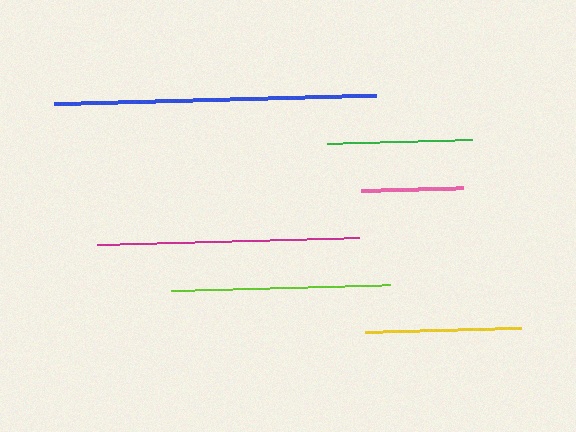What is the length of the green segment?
The green segment is approximately 145 pixels long.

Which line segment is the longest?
The blue line is the longest at approximately 323 pixels.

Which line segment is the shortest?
The pink line is the shortest at approximately 102 pixels.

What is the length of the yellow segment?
The yellow segment is approximately 156 pixels long.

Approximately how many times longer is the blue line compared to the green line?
The blue line is approximately 2.2 times the length of the green line.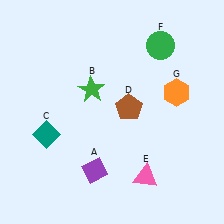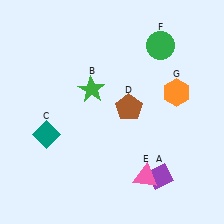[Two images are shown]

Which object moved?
The purple diamond (A) moved right.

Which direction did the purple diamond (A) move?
The purple diamond (A) moved right.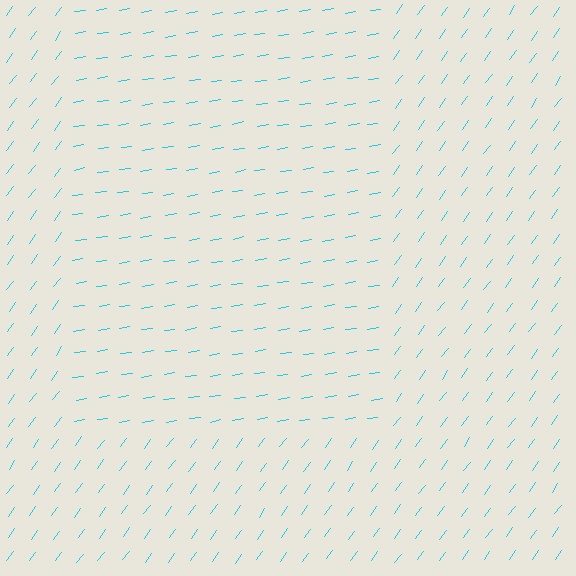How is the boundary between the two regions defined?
The boundary is defined purely by a change in line orientation (approximately 45 degrees difference). All lines are the same color and thickness.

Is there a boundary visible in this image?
Yes, there is a texture boundary formed by a change in line orientation.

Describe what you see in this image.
The image is filled with small cyan line segments. A rectangle region in the image has lines oriented differently from the surrounding lines, creating a visible texture boundary.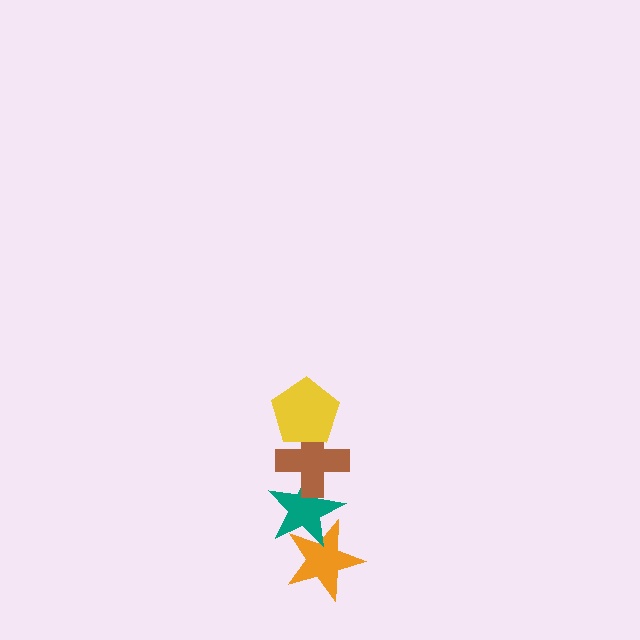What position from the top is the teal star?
The teal star is 3rd from the top.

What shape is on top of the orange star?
The teal star is on top of the orange star.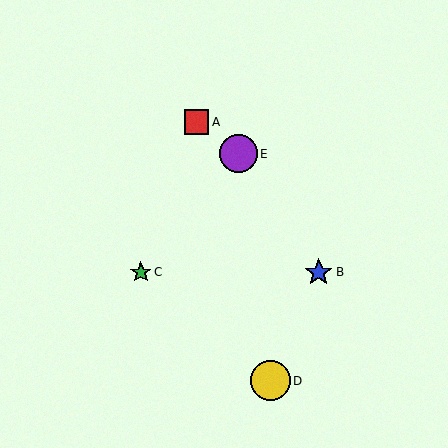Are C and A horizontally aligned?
No, C is at y≈272 and A is at y≈122.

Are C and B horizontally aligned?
Yes, both are at y≈272.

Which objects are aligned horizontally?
Objects B, C are aligned horizontally.